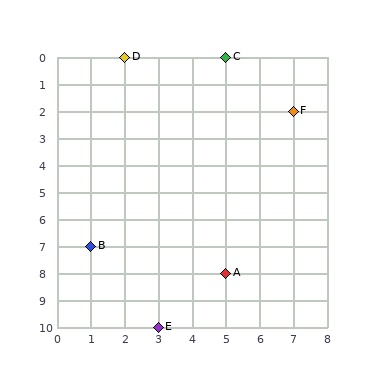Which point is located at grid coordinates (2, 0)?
Point D is at (2, 0).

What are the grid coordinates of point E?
Point E is at grid coordinates (3, 10).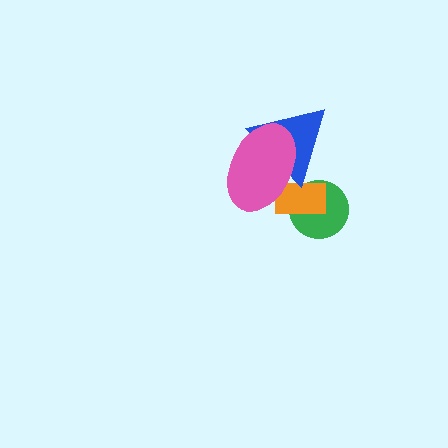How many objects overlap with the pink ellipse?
2 objects overlap with the pink ellipse.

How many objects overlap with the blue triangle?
2 objects overlap with the blue triangle.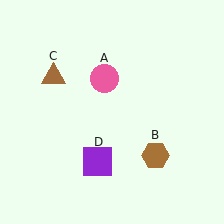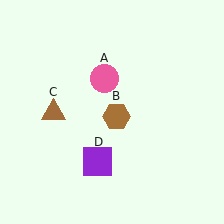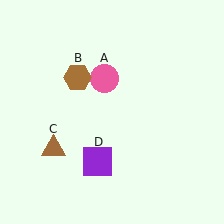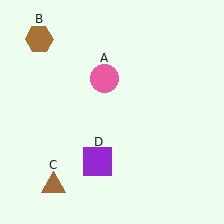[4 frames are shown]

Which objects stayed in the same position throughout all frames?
Pink circle (object A) and purple square (object D) remained stationary.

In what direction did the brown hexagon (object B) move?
The brown hexagon (object B) moved up and to the left.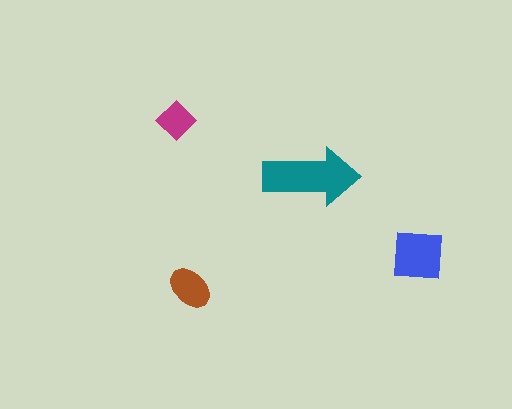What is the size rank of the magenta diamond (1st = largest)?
4th.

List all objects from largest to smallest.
The teal arrow, the blue square, the brown ellipse, the magenta diamond.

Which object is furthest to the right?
The blue square is rightmost.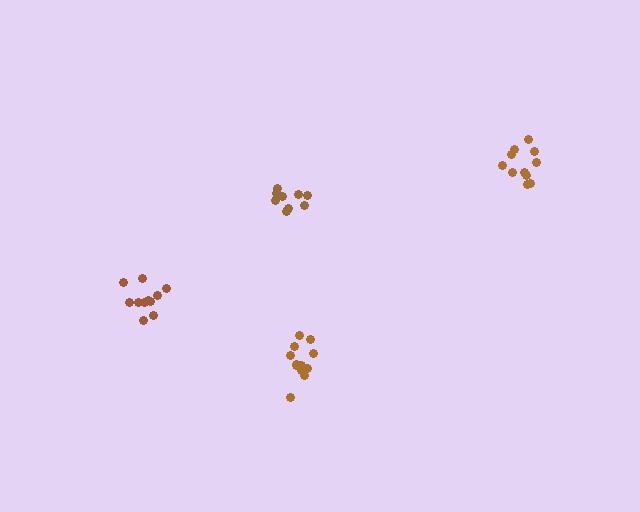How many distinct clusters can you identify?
There are 4 distinct clusters.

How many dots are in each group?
Group 1: 13 dots, Group 2: 11 dots, Group 3: 11 dots, Group 4: 11 dots (46 total).